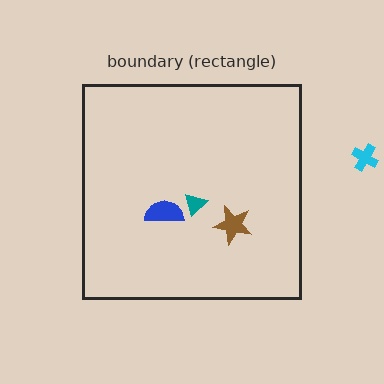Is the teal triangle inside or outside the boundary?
Inside.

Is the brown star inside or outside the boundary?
Inside.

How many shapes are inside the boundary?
3 inside, 1 outside.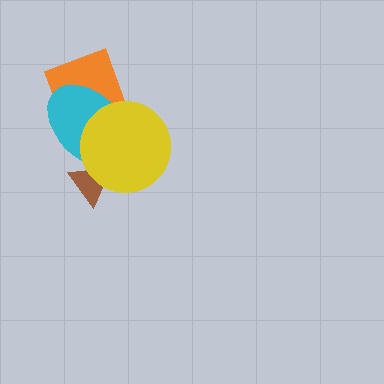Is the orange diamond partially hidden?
Yes, it is partially covered by another shape.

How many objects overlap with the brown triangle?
2 objects overlap with the brown triangle.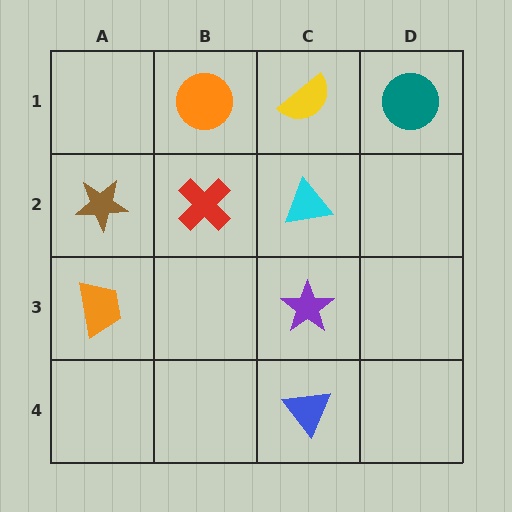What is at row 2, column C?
A cyan triangle.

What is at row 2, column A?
A brown star.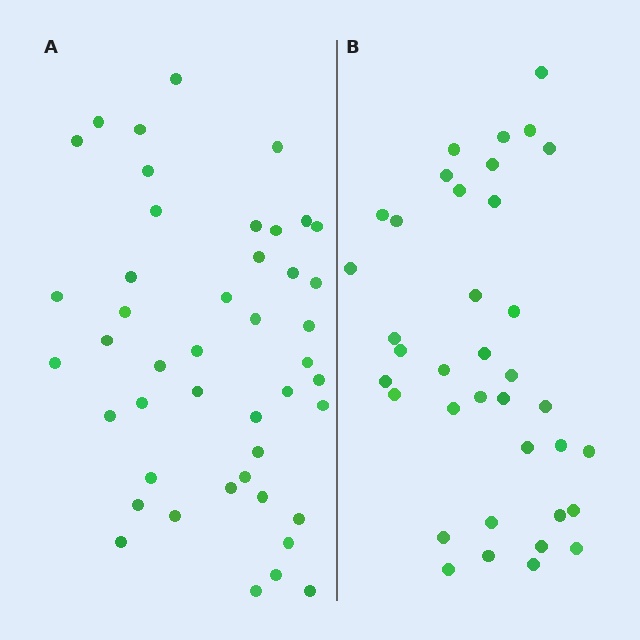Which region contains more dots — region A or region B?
Region A (the left region) has more dots.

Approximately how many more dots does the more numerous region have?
Region A has roughly 8 or so more dots than region B.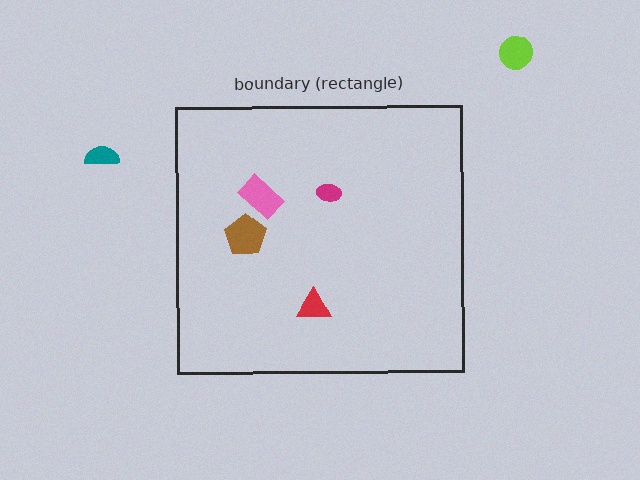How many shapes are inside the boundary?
4 inside, 2 outside.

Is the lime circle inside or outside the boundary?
Outside.